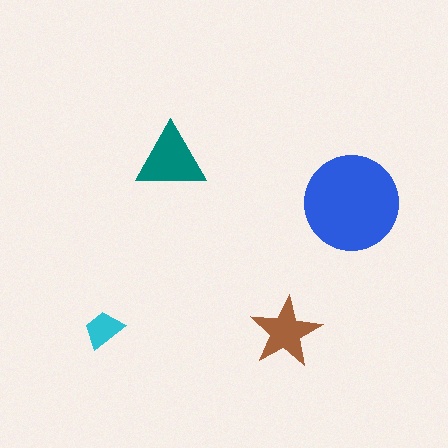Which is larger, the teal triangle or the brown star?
The teal triangle.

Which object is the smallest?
The cyan trapezoid.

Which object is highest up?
The teal triangle is topmost.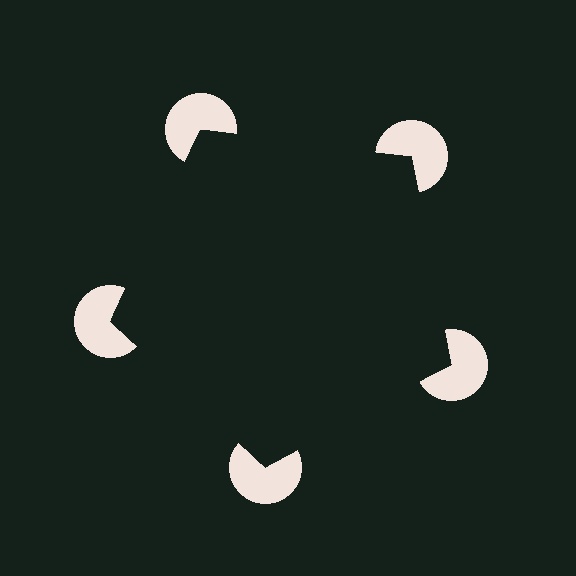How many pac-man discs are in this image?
There are 5 — one at each vertex of the illusory pentagon.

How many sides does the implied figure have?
5 sides.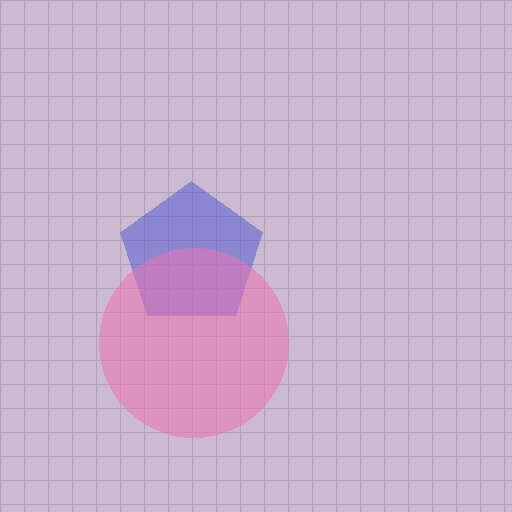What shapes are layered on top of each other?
The layered shapes are: a blue pentagon, a pink circle.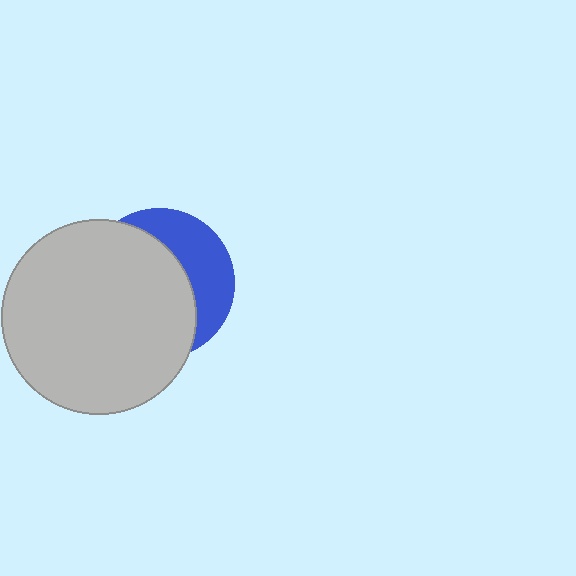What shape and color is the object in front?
The object in front is a light gray circle.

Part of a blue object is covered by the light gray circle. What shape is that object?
It is a circle.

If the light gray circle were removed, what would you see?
You would see the complete blue circle.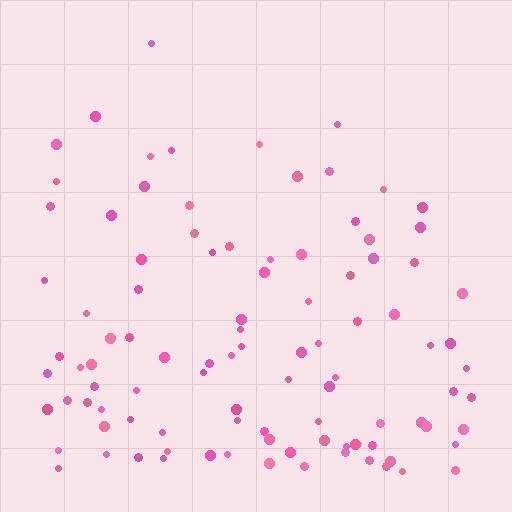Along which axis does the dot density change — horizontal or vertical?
Vertical.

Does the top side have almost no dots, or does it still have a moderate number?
Still a moderate number, just noticeably fewer than the bottom.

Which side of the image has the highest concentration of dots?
The bottom.